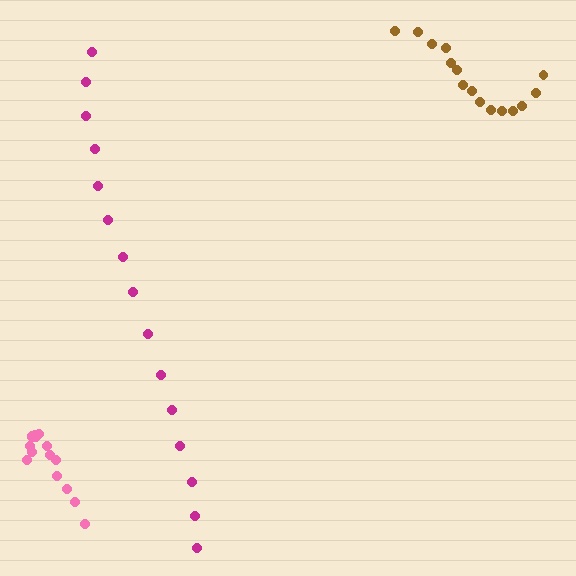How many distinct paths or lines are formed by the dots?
There are 3 distinct paths.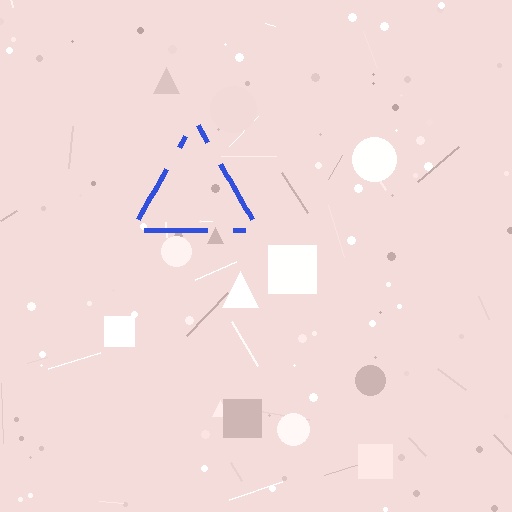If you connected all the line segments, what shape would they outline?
They would outline a triangle.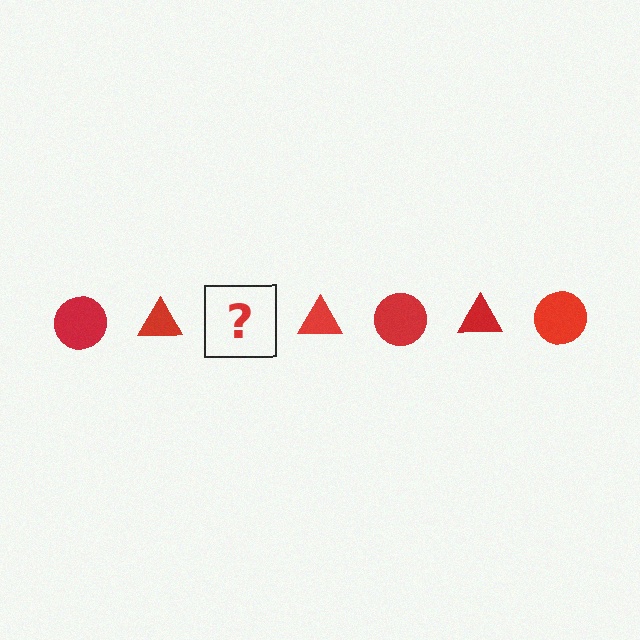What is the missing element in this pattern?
The missing element is a red circle.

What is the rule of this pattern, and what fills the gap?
The rule is that the pattern cycles through circle, triangle shapes in red. The gap should be filled with a red circle.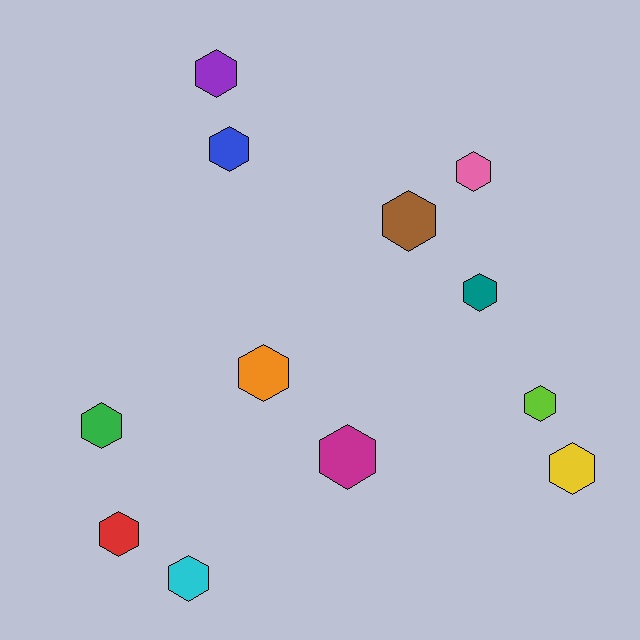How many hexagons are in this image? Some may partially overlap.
There are 12 hexagons.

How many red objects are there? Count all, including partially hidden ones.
There is 1 red object.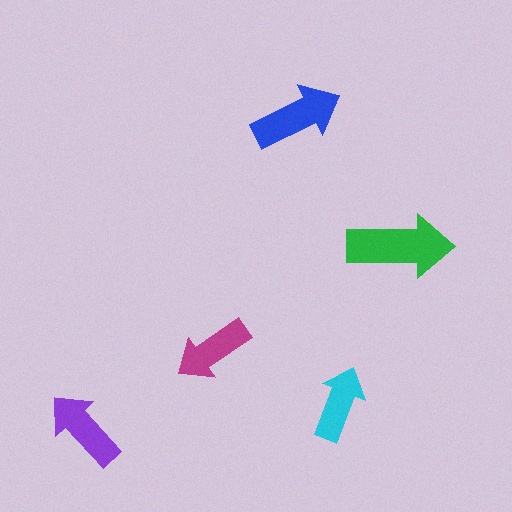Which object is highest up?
The blue arrow is topmost.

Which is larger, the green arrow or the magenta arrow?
The green one.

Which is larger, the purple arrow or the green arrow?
The green one.